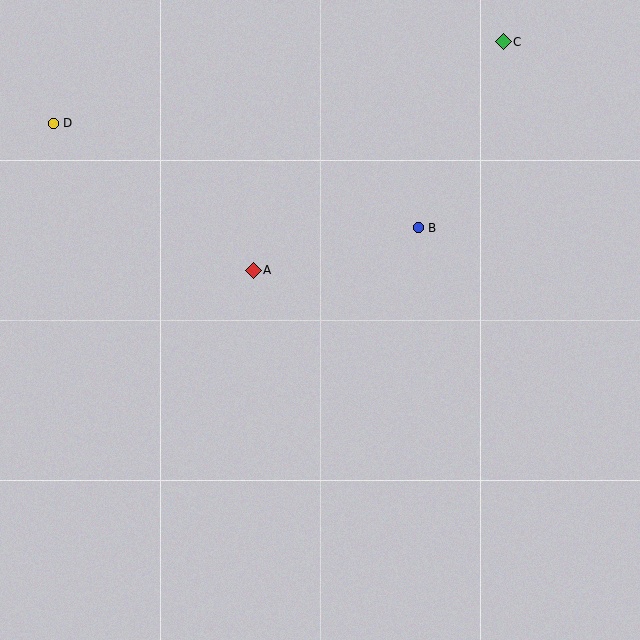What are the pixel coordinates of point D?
Point D is at (53, 123).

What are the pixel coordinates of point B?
Point B is at (418, 228).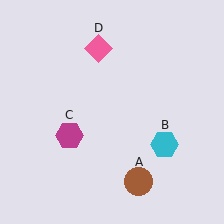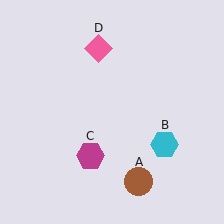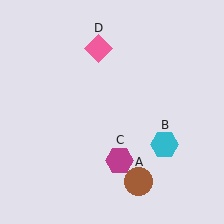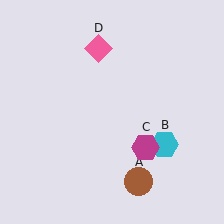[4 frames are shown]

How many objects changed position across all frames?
1 object changed position: magenta hexagon (object C).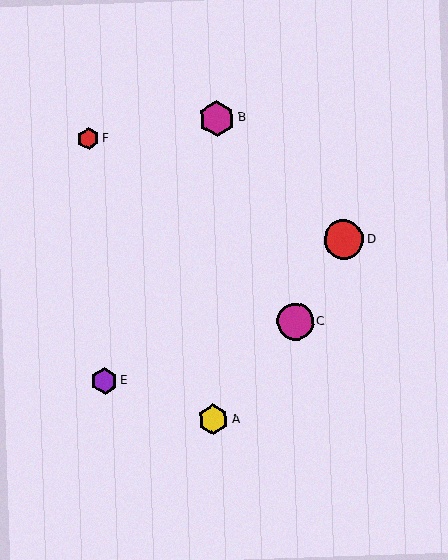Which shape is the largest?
The red circle (labeled D) is the largest.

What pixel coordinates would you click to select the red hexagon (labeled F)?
Click at (88, 139) to select the red hexagon F.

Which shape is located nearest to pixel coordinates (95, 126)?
The red hexagon (labeled F) at (88, 139) is nearest to that location.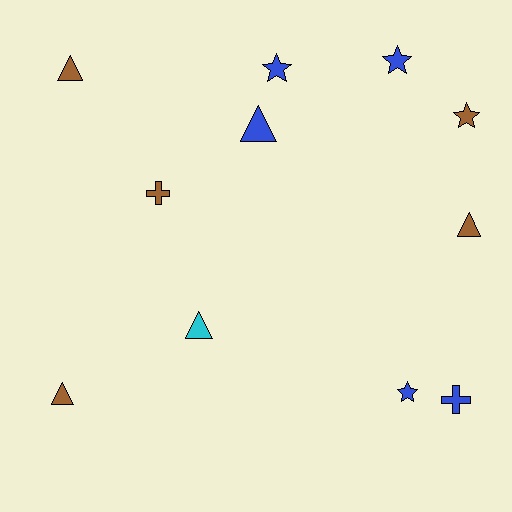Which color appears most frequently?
Brown, with 5 objects.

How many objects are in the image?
There are 11 objects.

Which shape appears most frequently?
Triangle, with 5 objects.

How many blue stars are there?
There are 3 blue stars.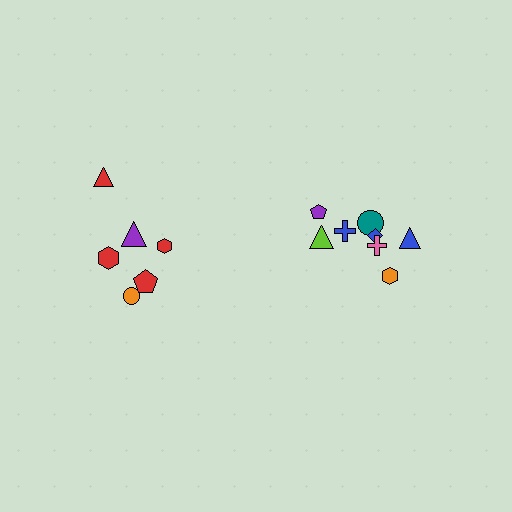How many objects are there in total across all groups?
There are 14 objects.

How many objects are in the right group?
There are 8 objects.